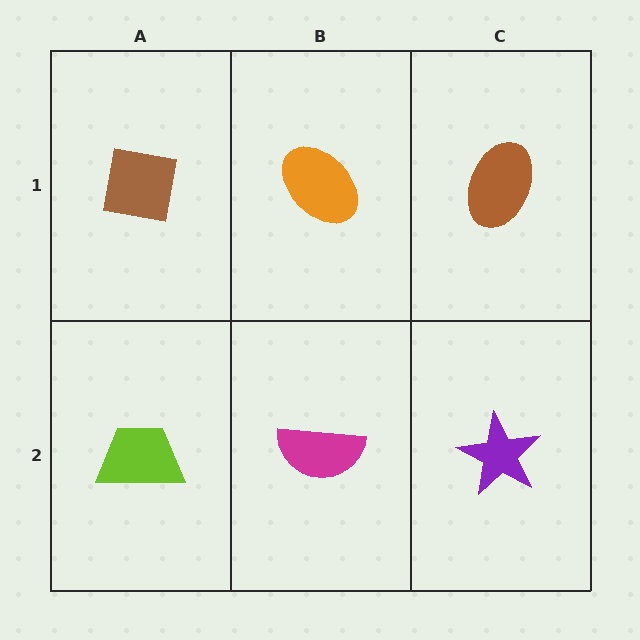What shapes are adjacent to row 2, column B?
An orange ellipse (row 1, column B), a lime trapezoid (row 2, column A), a purple star (row 2, column C).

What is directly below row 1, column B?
A magenta semicircle.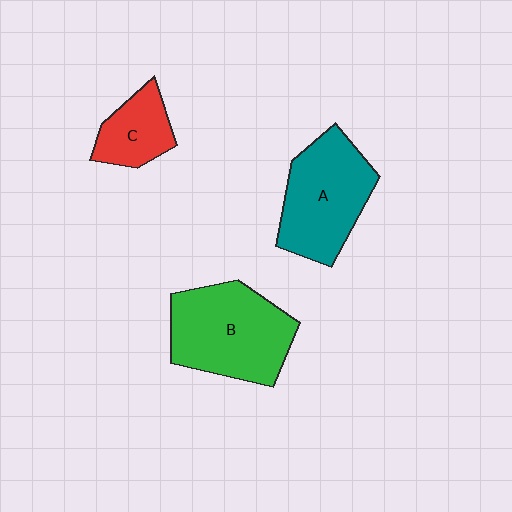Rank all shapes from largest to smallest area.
From largest to smallest: B (green), A (teal), C (red).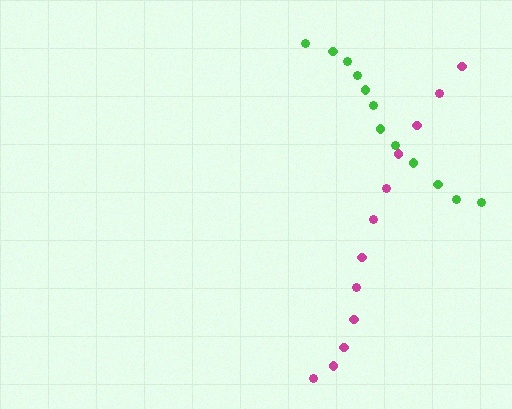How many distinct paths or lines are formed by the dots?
There are 2 distinct paths.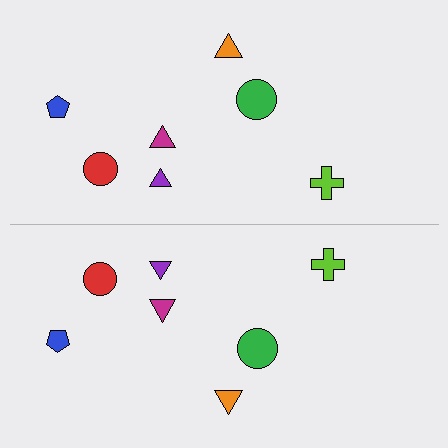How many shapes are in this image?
There are 14 shapes in this image.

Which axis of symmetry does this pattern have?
The pattern has a horizontal axis of symmetry running through the center of the image.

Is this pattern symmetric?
Yes, this pattern has bilateral (reflection) symmetry.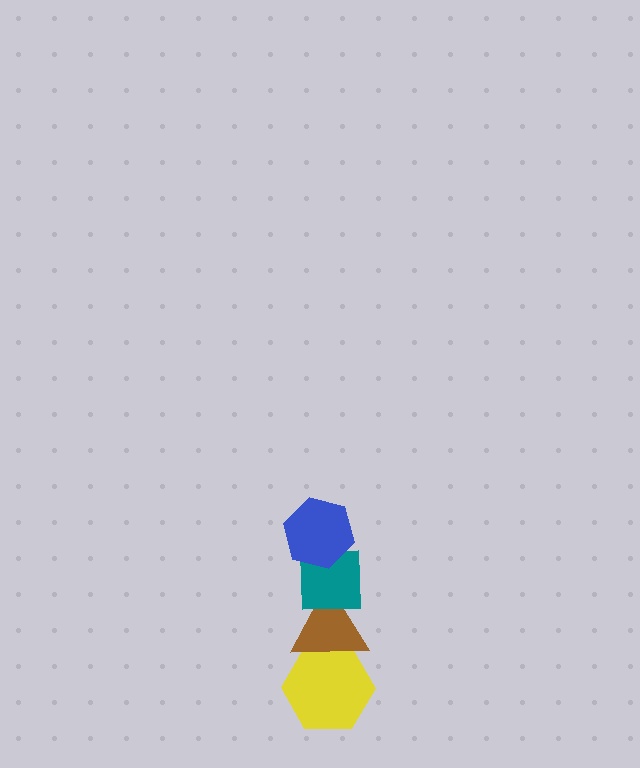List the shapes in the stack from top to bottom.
From top to bottom: the blue hexagon, the teal square, the brown triangle, the yellow hexagon.